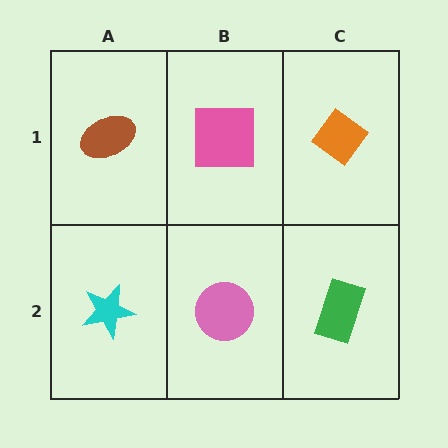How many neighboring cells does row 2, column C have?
2.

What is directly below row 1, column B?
A pink circle.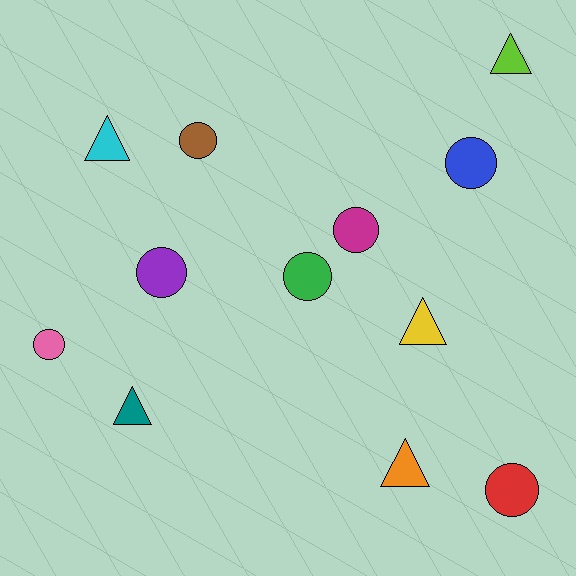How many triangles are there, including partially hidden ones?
There are 5 triangles.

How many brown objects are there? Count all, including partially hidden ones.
There is 1 brown object.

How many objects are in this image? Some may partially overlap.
There are 12 objects.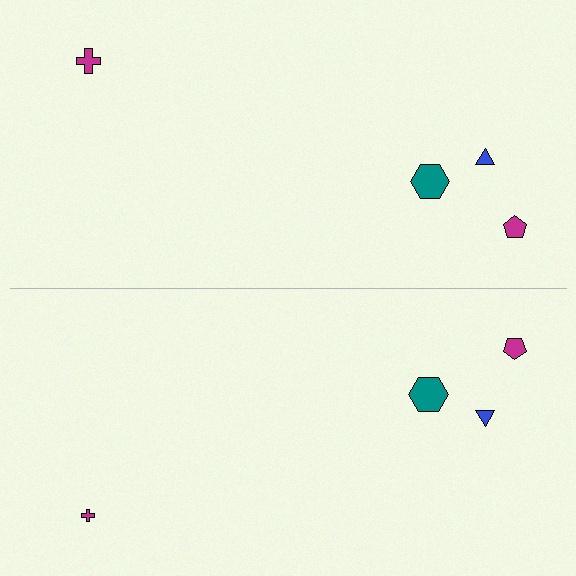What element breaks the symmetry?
The magenta cross on the bottom side has a different size than its mirror counterpart.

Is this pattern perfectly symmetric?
No, the pattern is not perfectly symmetric. The magenta cross on the bottom side has a different size than its mirror counterpart.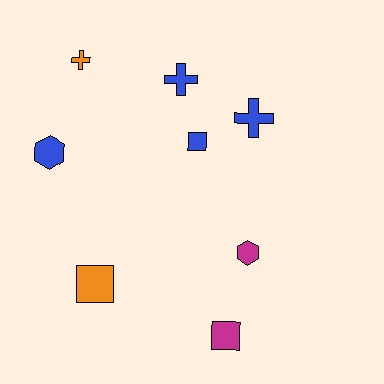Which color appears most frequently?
Blue, with 4 objects.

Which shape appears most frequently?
Cross, with 3 objects.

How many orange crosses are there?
There is 1 orange cross.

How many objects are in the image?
There are 8 objects.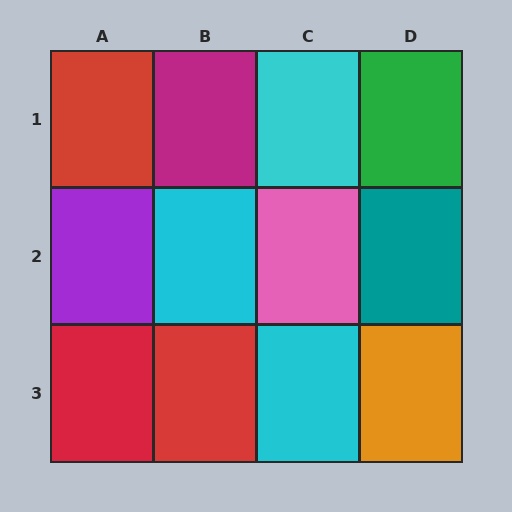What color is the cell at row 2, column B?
Cyan.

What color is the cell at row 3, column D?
Orange.